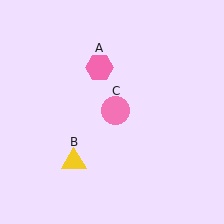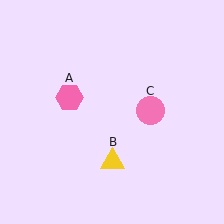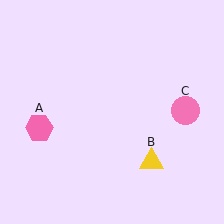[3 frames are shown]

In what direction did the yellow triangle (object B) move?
The yellow triangle (object B) moved right.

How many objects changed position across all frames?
3 objects changed position: pink hexagon (object A), yellow triangle (object B), pink circle (object C).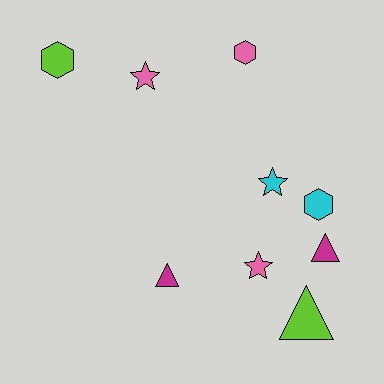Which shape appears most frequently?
Triangle, with 3 objects.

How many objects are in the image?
There are 9 objects.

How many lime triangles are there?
There is 1 lime triangle.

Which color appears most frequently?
Pink, with 3 objects.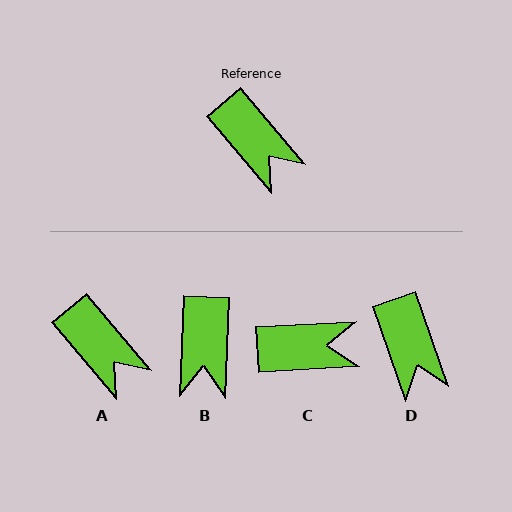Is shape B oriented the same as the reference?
No, it is off by about 42 degrees.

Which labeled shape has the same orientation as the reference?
A.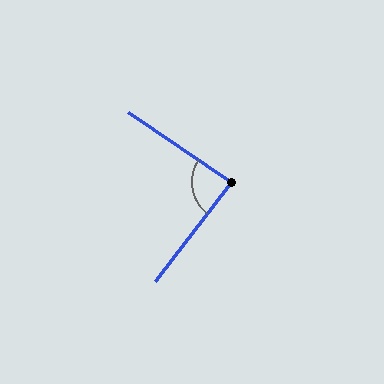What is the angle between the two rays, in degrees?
Approximately 87 degrees.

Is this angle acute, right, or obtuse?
It is approximately a right angle.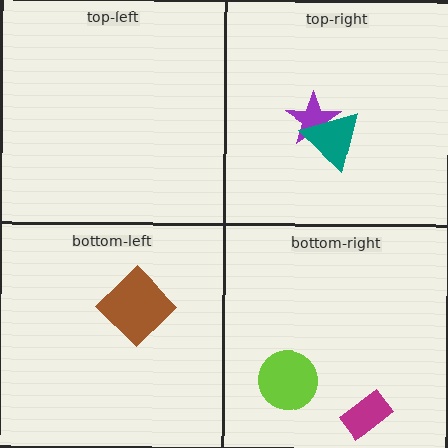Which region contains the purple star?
The top-right region.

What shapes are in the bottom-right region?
The lime circle, the magenta rectangle.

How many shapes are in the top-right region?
2.